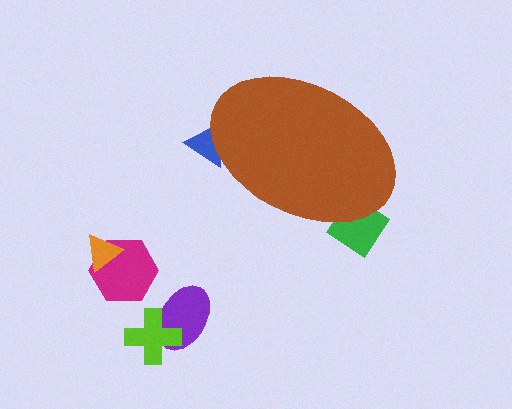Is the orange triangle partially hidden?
No, the orange triangle is fully visible.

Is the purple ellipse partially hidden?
No, the purple ellipse is fully visible.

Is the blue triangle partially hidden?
Yes, the blue triangle is partially hidden behind the brown ellipse.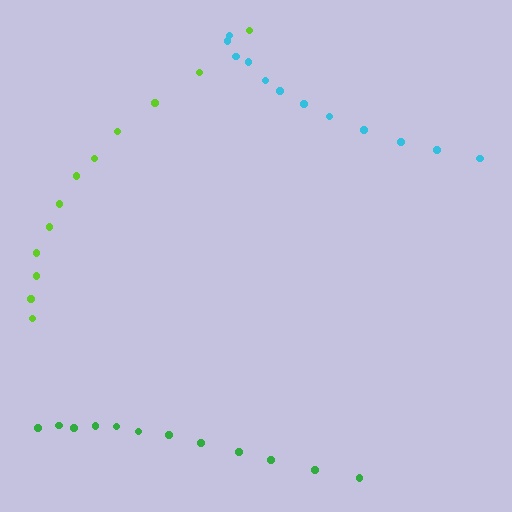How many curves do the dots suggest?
There are 3 distinct paths.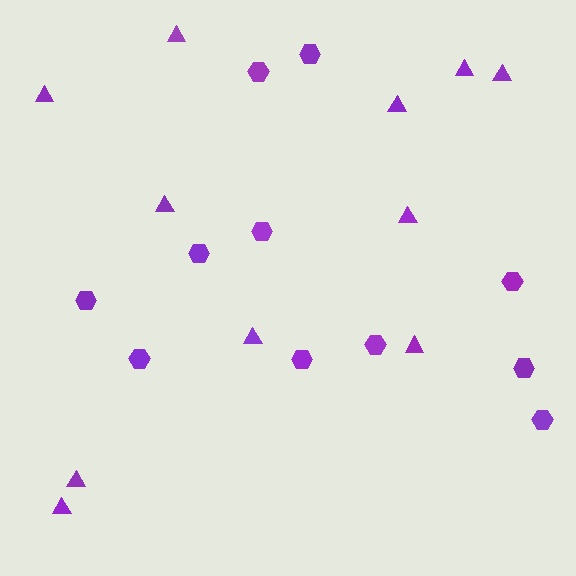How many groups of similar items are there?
There are 2 groups: one group of triangles (11) and one group of hexagons (11).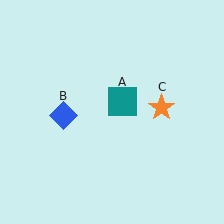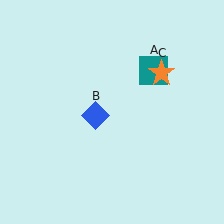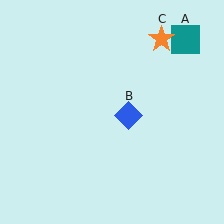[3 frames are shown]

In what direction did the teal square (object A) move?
The teal square (object A) moved up and to the right.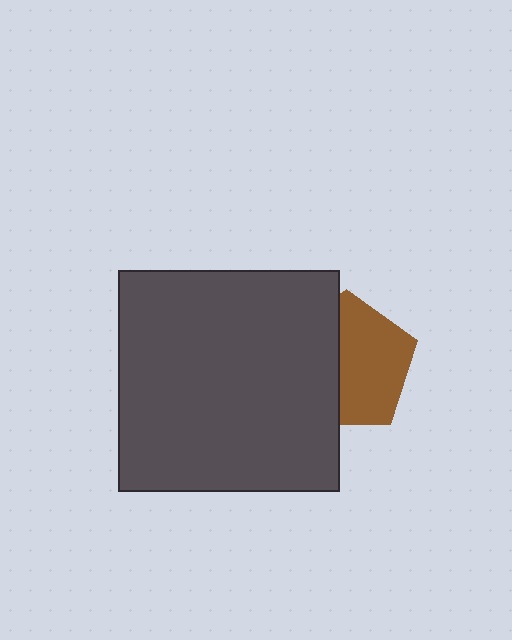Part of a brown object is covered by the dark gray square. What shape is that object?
It is a pentagon.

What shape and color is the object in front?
The object in front is a dark gray square.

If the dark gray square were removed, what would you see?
You would see the complete brown pentagon.